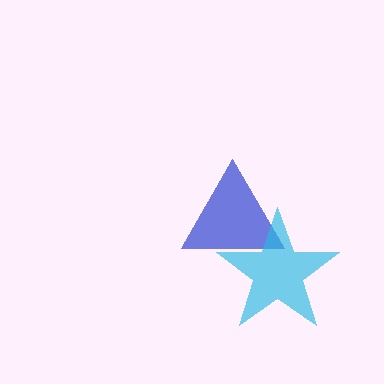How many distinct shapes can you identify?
There are 2 distinct shapes: a blue triangle, a cyan star.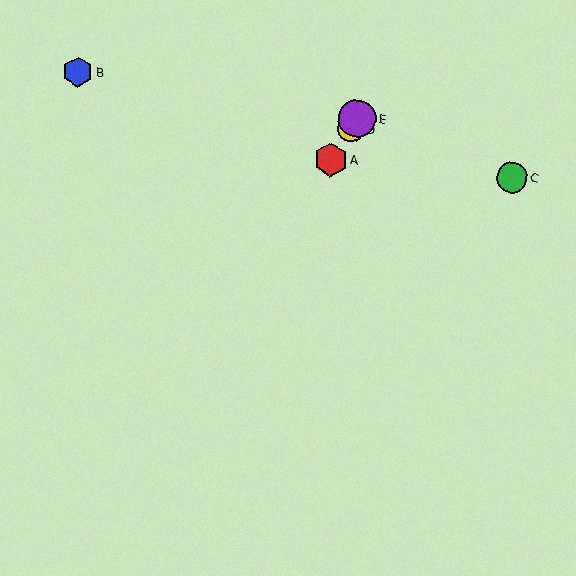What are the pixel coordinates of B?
Object B is at (78, 72).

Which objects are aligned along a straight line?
Objects A, D, E are aligned along a straight line.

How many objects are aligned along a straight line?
3 objects (A, D, E) are aligned along a straight line.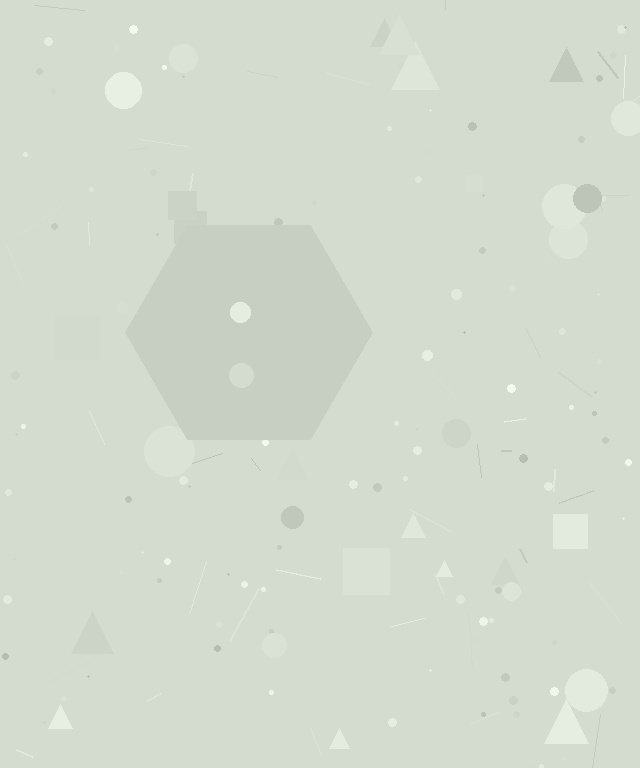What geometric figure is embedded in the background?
A hexagon is embedded in the background.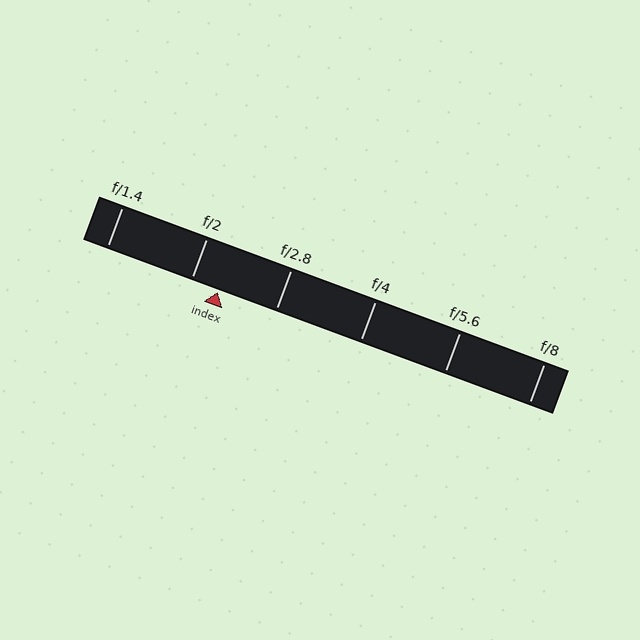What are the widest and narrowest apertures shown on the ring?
The widest aperture shown is f/1.4 and the narrowest is f/8.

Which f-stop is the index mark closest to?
The index mark is closest to f/2.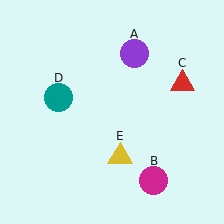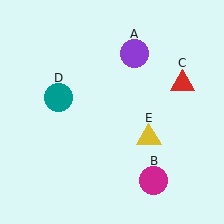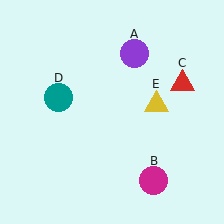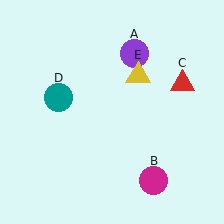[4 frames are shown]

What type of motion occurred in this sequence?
The yellow triangle (object E) rotated counterclockwise around the center of the scene.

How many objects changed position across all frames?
1 object changed position: yellow triangle (object E).